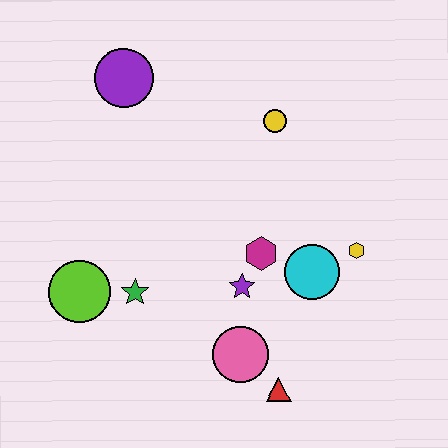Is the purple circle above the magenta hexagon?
Yes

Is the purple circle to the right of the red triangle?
No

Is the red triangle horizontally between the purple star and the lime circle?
No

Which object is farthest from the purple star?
The purple circle is farthest from the purple star.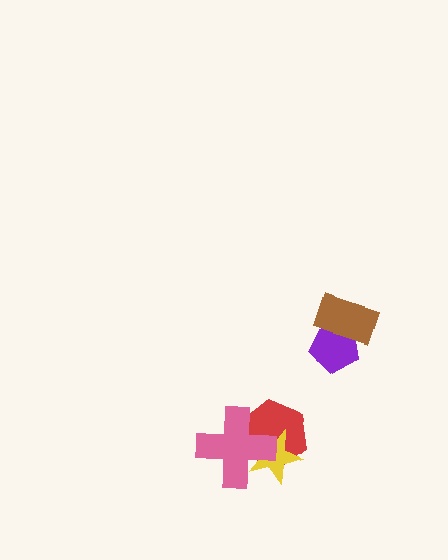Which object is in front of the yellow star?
The pink cross is in front of the yellow star.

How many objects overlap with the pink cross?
2 objects overlap with the pink cross.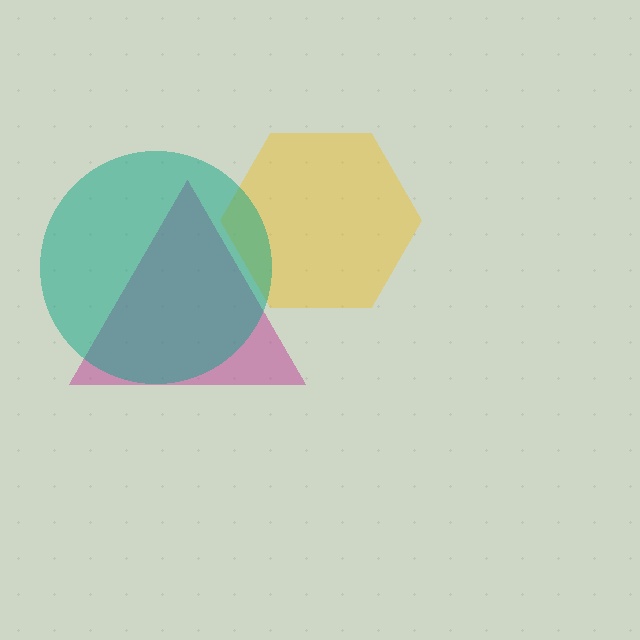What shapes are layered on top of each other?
The layered shapes are: a magenta triangle, a yellow hexagon, a teal circle.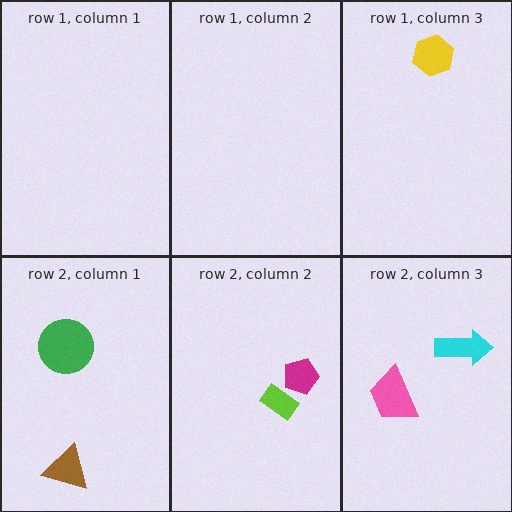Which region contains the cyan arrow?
The row 2, column 3 region.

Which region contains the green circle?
The row 2, column 1 region.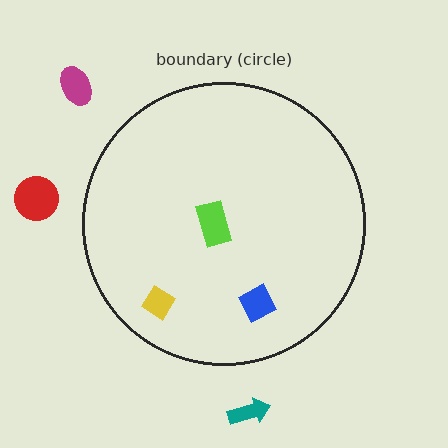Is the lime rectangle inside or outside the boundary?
Inside.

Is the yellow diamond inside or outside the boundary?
Inside.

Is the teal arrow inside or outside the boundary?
Outside.